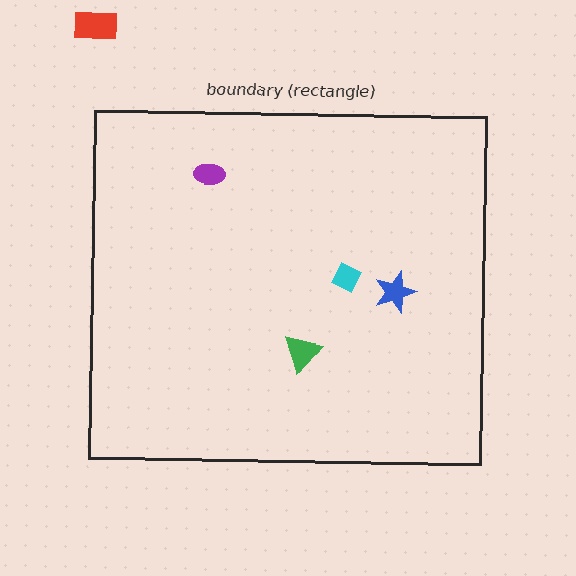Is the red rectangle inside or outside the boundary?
Outside.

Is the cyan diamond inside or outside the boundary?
Inside.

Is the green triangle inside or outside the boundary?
Inside.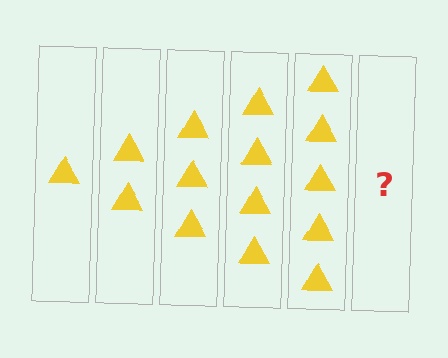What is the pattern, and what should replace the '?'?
The pattern is that each step adds one more triangle. The '?' should be 6 triangles.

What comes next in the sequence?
The next element should be 6 triangles.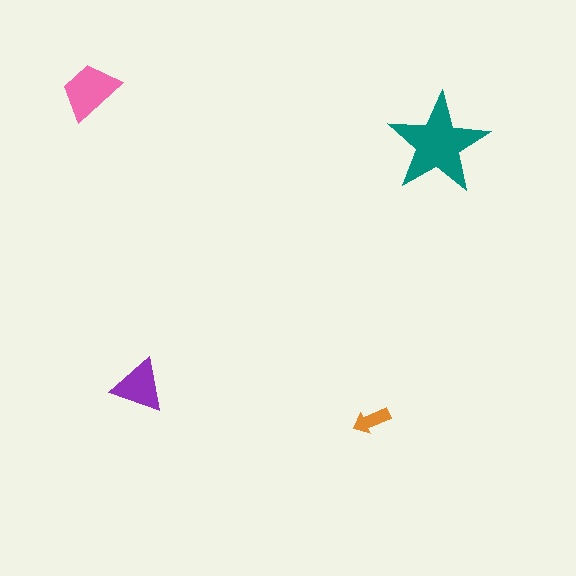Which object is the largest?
The teal star.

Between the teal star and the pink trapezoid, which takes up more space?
The teal star.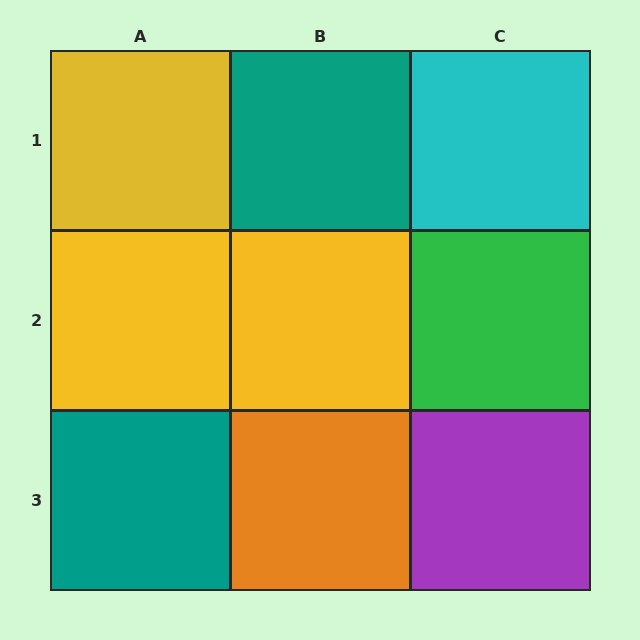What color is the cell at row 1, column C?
Cyan.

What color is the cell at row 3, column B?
Orange.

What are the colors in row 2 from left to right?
Yellow, yellow, green.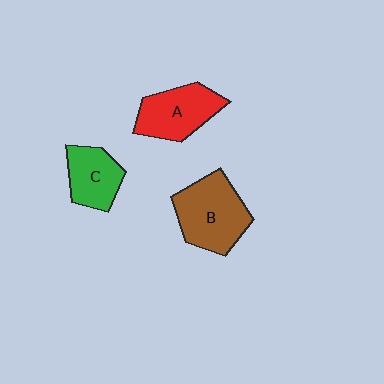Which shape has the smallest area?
Shape C (green).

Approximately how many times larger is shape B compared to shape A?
Approximately 1.2 times.